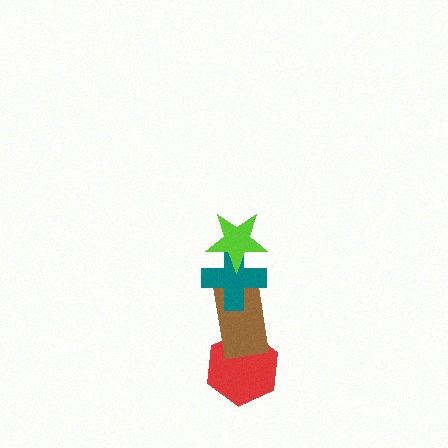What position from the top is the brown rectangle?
The brown rectangle is 3rd from the top.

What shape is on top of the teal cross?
The lime star is on top of the teal cross.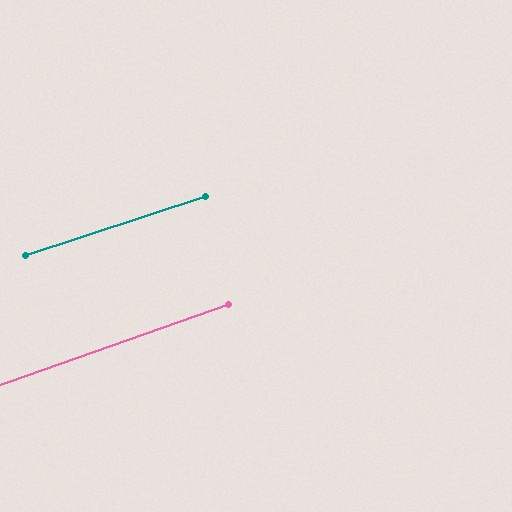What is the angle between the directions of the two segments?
Approximately 1 degree.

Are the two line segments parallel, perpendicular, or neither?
Parallel — their directions differ by only 1.0°.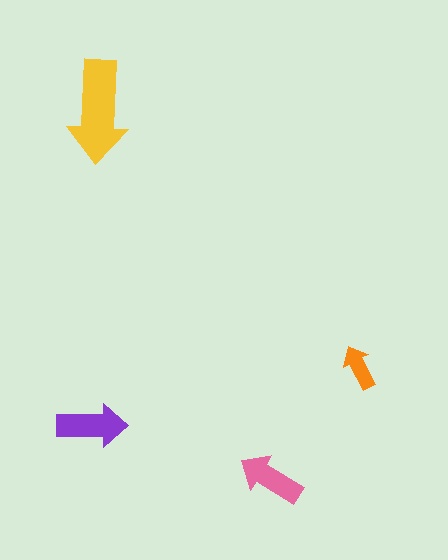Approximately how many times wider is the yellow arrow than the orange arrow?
About 2 times wider.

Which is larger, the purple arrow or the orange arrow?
The purple one.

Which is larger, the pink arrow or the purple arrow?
The purple one.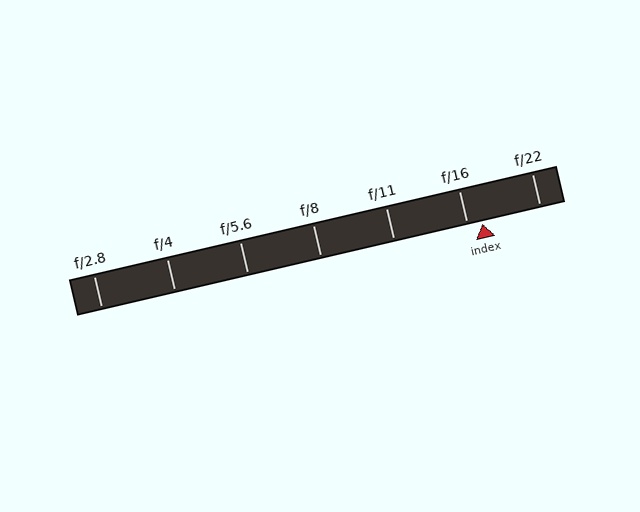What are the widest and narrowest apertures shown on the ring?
The widest aperture shown is f/2.8 and the narrowest is f/22.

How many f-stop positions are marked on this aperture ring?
There are 7 f-stop positions marked.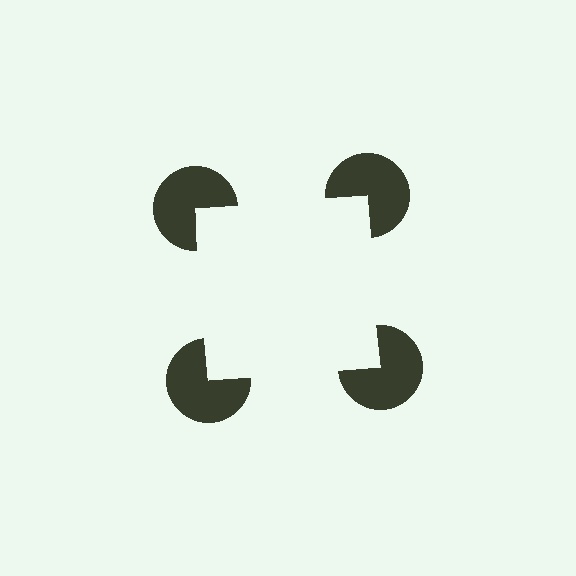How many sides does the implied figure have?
4 sides.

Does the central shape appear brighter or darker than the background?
It typically appears slightly brighter than the background, even though no actual brightness change is drawn.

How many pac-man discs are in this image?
There are 4 — one at each vertex of the illusory square.